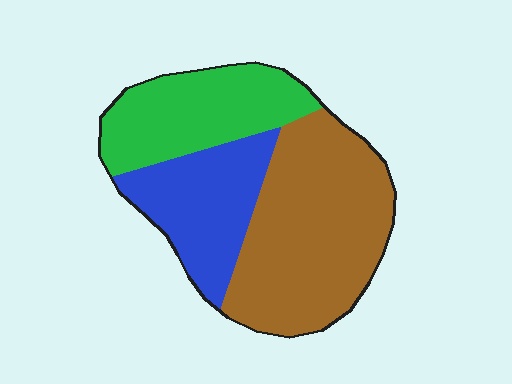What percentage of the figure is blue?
Blue takes up about one quarter (1/4) of the figure.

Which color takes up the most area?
Brown, at roughly 45%.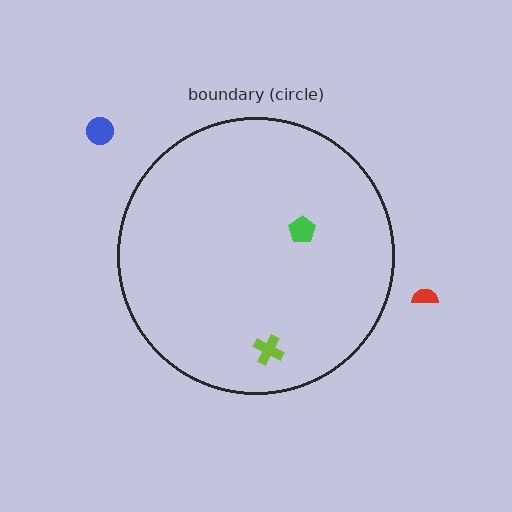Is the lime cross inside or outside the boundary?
Inside.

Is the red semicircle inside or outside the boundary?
Outside.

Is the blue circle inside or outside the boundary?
Outside.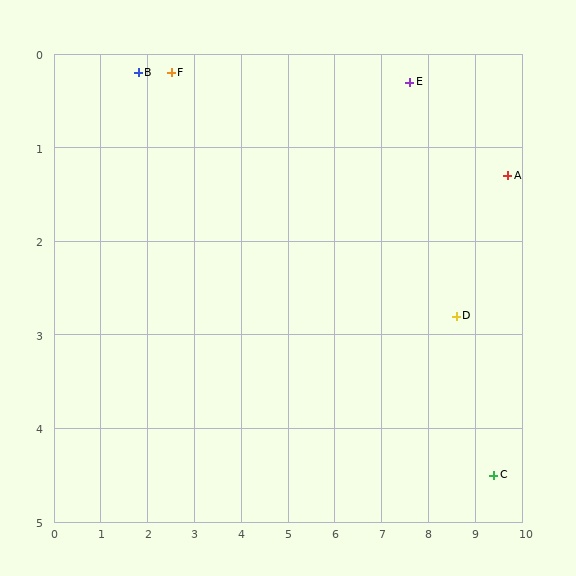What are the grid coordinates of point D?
Point D is at approximately (8.6, 2.8).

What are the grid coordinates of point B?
Point B is at approximately (1.8, 0.2).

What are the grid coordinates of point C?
Point C is at approximately (9.4, 4.5).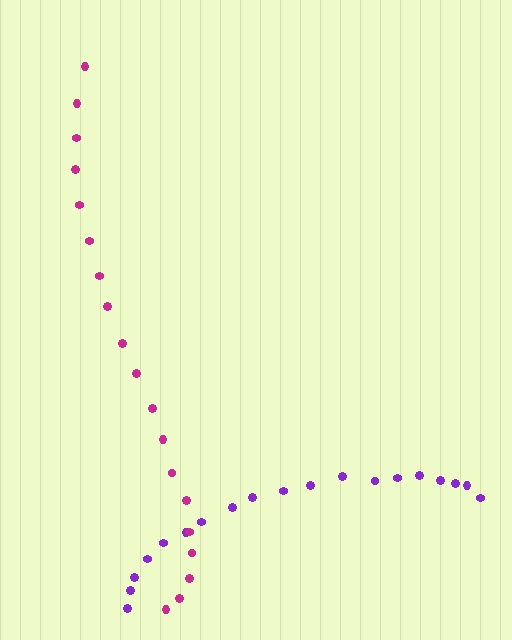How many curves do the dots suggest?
There are 2 distinct paths.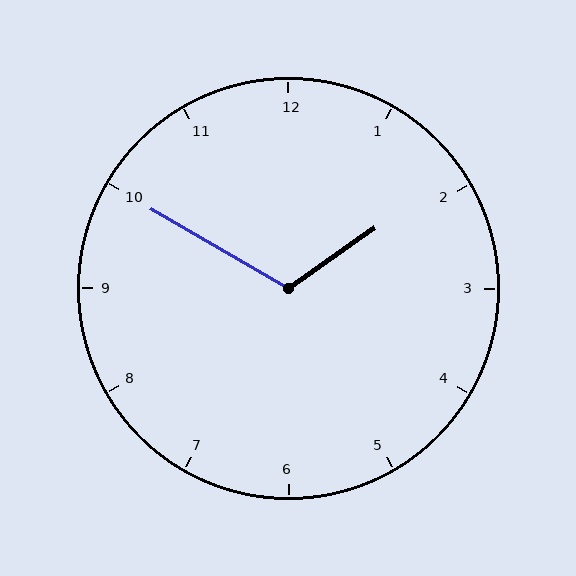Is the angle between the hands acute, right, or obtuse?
It is obtuse.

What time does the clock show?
1:50.